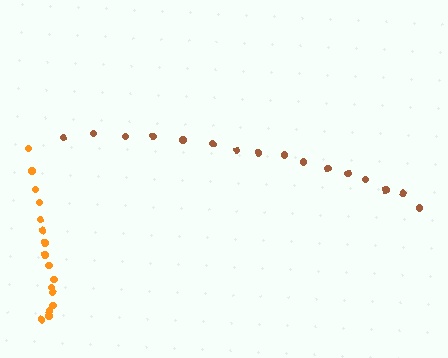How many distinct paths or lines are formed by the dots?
There are 2 distinct paths.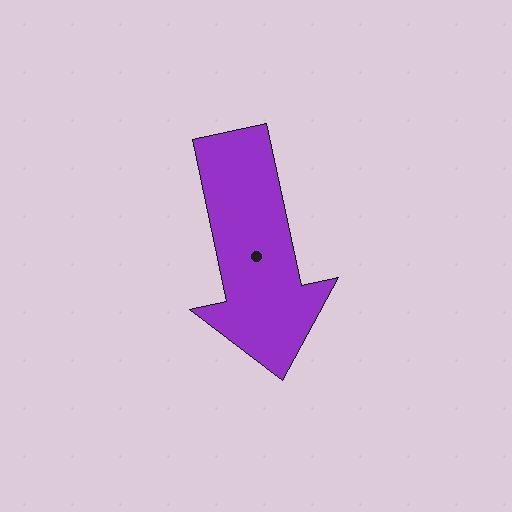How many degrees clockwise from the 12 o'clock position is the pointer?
Approximately 168 degrees.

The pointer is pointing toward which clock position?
Roughly 6 o'clock.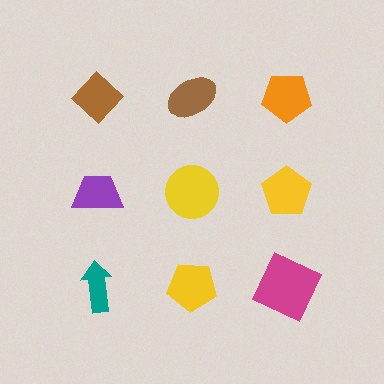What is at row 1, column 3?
An orange pentagon.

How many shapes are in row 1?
3 shapes.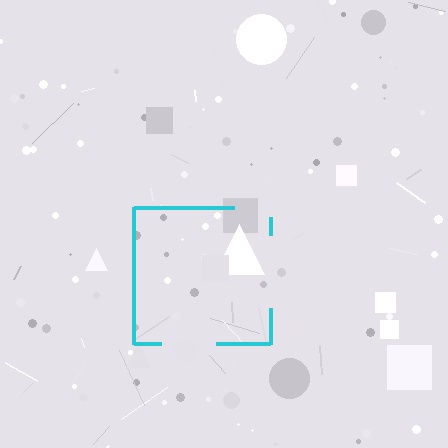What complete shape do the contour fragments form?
The contour fragments form a square.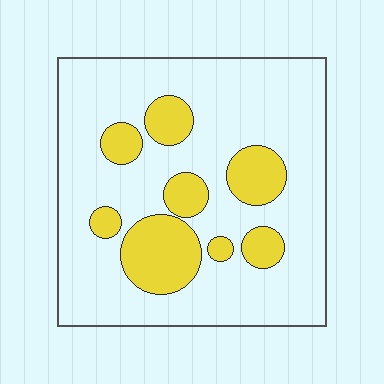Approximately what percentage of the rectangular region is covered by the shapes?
Approximately 20%.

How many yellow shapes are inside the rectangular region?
8.